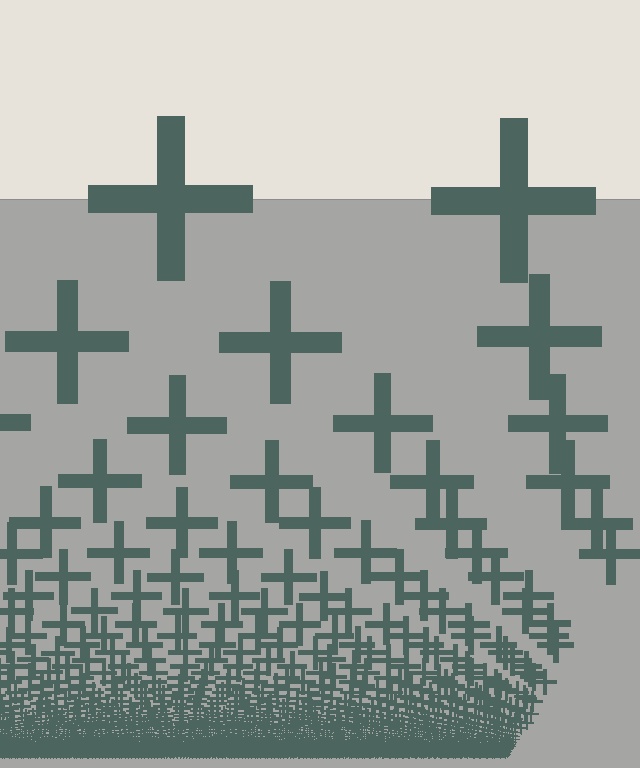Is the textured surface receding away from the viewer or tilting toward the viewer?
The surface appears to tilt toward the viewer. Texture elements get larger and sparser toward the top.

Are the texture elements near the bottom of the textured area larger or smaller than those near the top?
Smaller. The gradient is inverted — elements near the bottom are smaller and denser.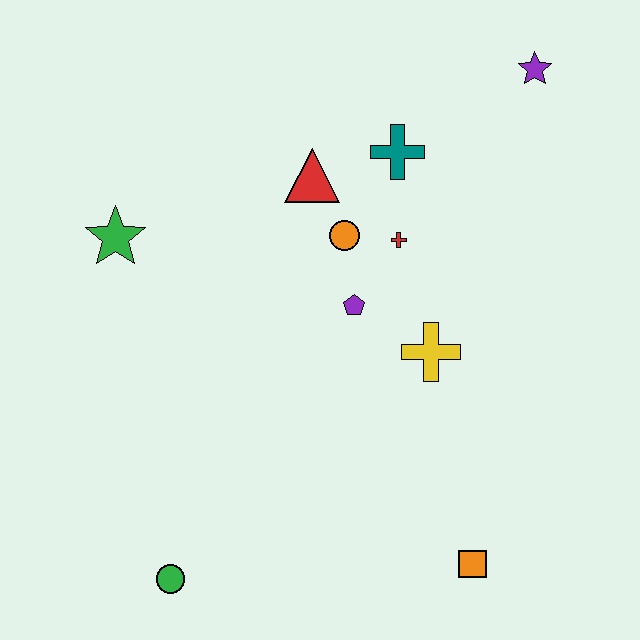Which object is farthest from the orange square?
The purple star is farthest from the orange square.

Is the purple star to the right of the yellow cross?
Yes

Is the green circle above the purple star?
No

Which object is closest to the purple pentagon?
The orange circle is closest to the purple pentagon.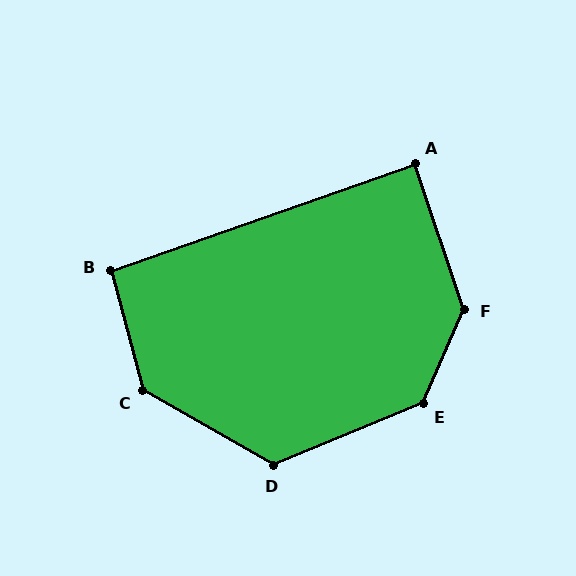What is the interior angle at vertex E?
Approximately 136 degrees (obtuse).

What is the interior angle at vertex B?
Approximately 94 degrees (approximately right).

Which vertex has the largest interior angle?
F, at approximately 138 degrees.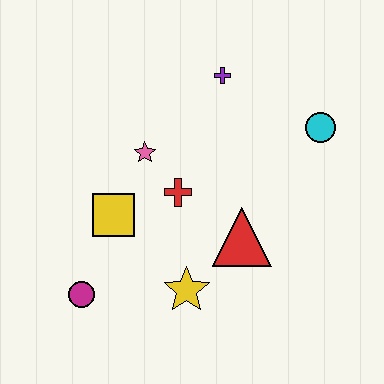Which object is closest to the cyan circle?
The purple cross is closest to the cyan circle.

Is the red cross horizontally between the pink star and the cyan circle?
Yes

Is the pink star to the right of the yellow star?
No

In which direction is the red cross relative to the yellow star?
The red cross is above the yellow star.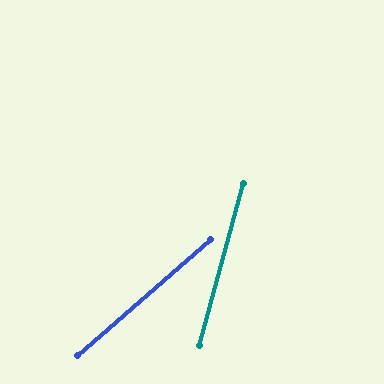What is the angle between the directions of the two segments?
Approximately 34 degrees.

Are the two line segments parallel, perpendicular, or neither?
Neither parallel nor perpendicular — they differ by about 34°.